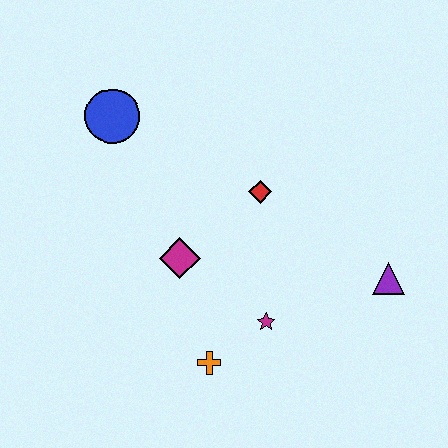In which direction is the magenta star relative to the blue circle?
The magenta star is below the blue circle.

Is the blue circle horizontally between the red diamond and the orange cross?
No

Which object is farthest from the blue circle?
The purple triangle is farthest from the blue circle.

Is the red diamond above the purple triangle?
Yes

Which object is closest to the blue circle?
The magenta diamond is closest to the blue circle.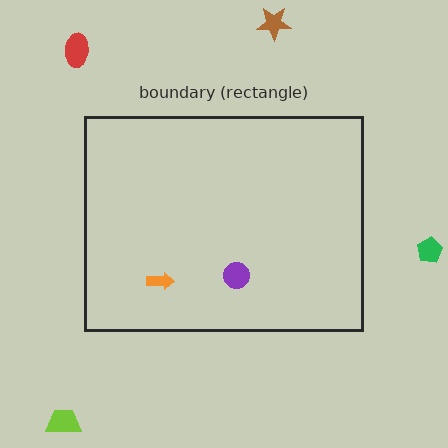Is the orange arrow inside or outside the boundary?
Inside.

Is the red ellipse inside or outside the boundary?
Outside.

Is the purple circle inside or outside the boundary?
Inside.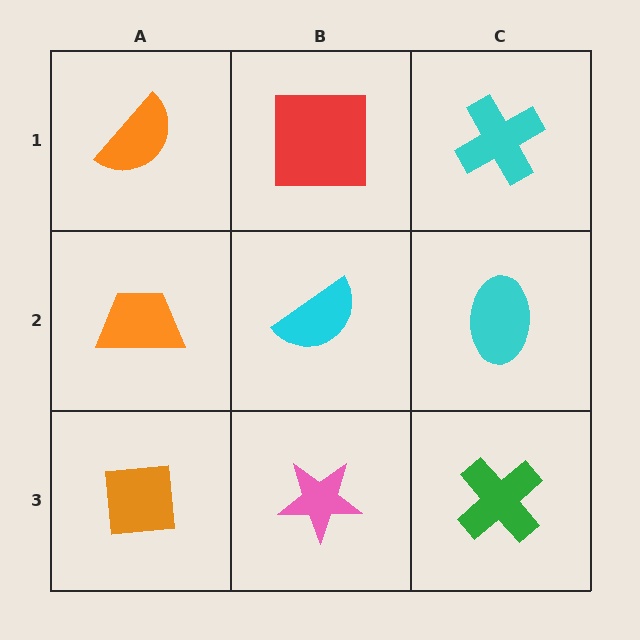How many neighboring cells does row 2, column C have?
3.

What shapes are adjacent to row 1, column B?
A cyan semicircle (row 2, column B), an orange semicircle (row 1, column A), a cyan cross (row 1, column C).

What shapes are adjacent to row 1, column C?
A cyan ellipse (row 2, column C), a red square (row 1, column B).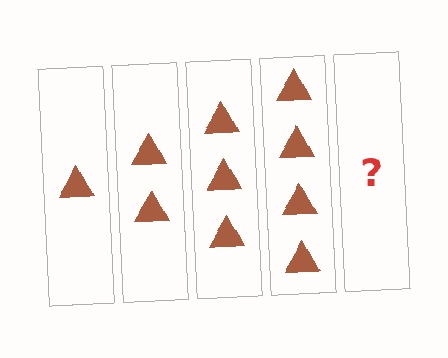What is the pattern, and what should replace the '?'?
The pattern is that each step adds one more triangle. The '?' should be 5 triangles.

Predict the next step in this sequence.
The next step is 5 triangles.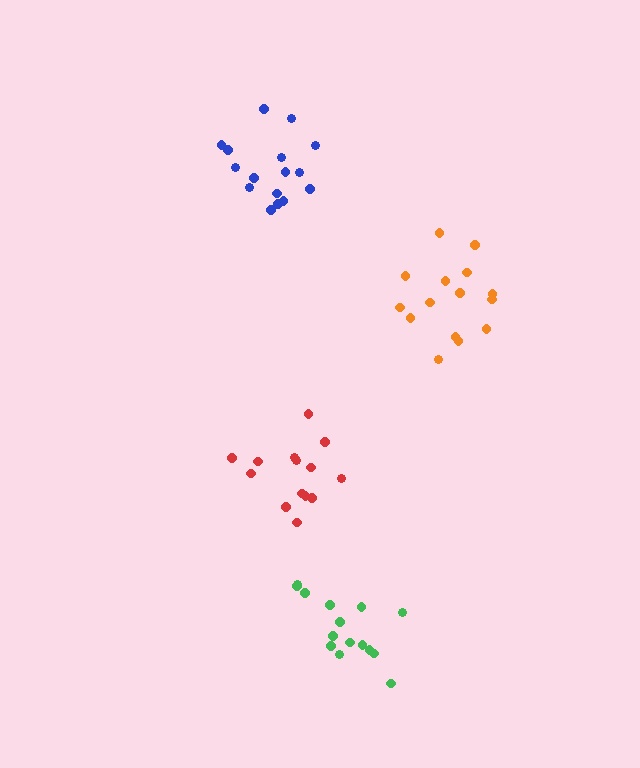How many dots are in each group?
Group 1: 14 dots, Group 2: 16 dots, Group 3: 15 dots, Group 4: 15 dots (60 total).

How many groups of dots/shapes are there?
There are 4 groups.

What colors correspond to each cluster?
The clusters are colored: red, blue, green, orange.